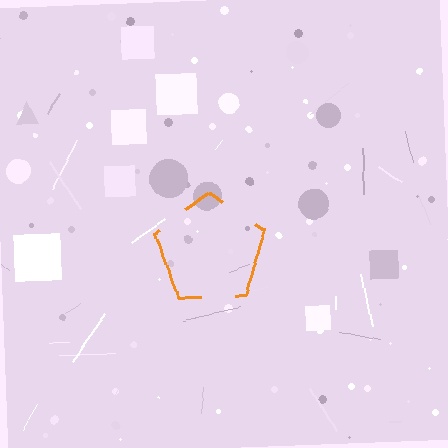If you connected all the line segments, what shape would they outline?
They would outline a pentagon.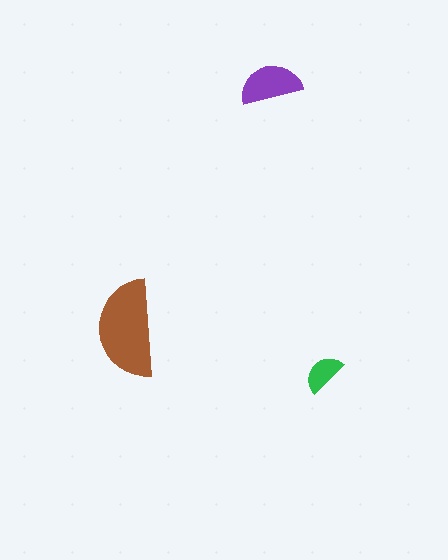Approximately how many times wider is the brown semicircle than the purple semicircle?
About 1.5 times wider.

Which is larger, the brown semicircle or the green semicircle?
The brown one.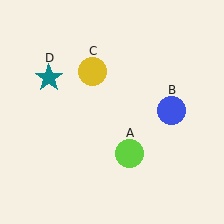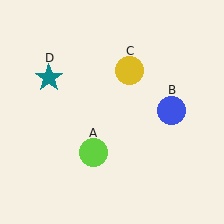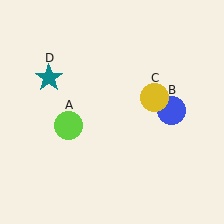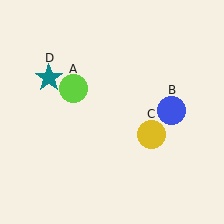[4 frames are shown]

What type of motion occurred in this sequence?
The lime circle (object A), yellow circle (object C) rotated clockwise around the center of the scene.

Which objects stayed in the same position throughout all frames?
Blue circle (object B) and teal star (object D) remained stationary.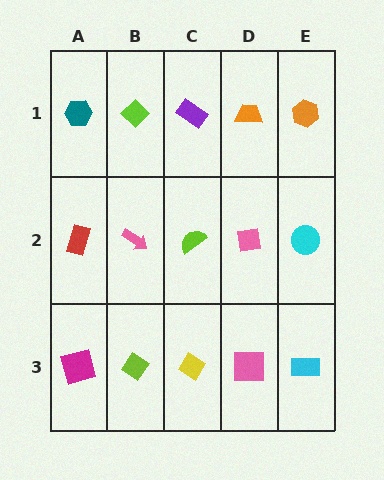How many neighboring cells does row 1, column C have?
3.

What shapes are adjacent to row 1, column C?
A lime semicircle (row 2, column C), a lime diamond (row 1, column B), an orange trapezoid (row 1, column D).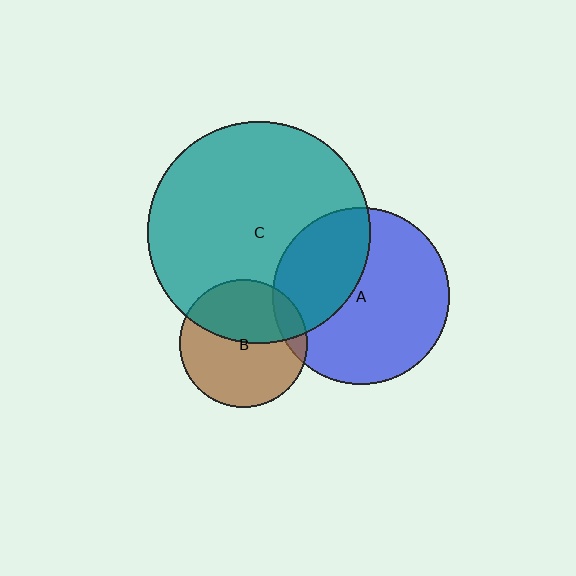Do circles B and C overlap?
Yes.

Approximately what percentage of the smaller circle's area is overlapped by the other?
Approximately 45%.